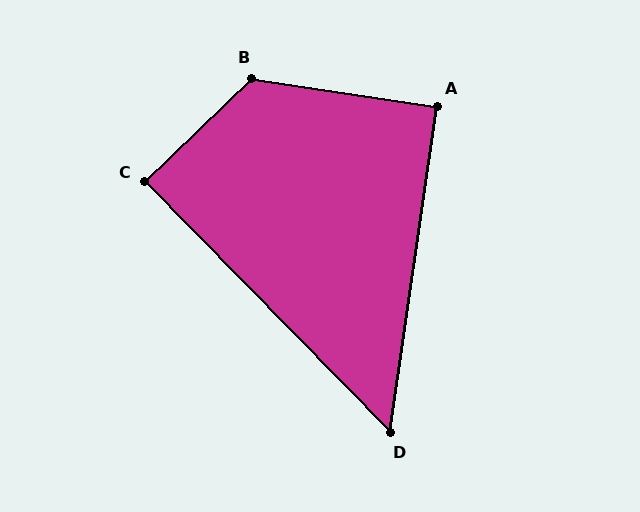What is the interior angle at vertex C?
Approximately 90 degrees (approximately right).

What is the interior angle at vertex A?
Approximately 90 degrees (approximately right).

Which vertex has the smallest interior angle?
D, at approximately 52 degrees.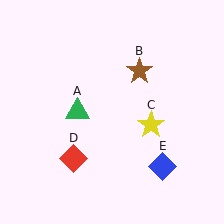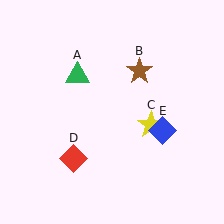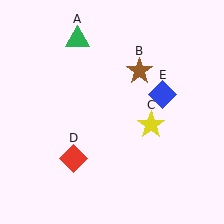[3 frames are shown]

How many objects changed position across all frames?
2 objects changed position: green triangle (object A), blue diamond (object E).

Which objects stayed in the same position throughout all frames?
Brown star (object B) and yellow star (object C) and red diamond (object D) remained stationary.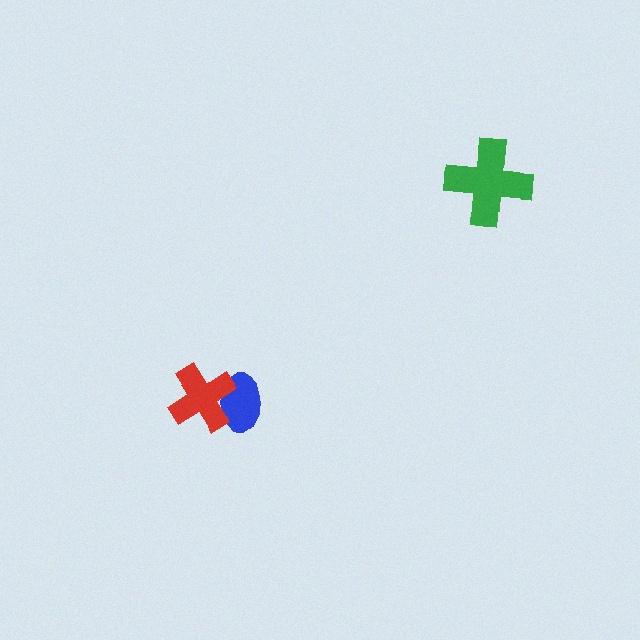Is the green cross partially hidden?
No, no other shape covers it.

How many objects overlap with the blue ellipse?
1 object overlaps with the blue ellipse.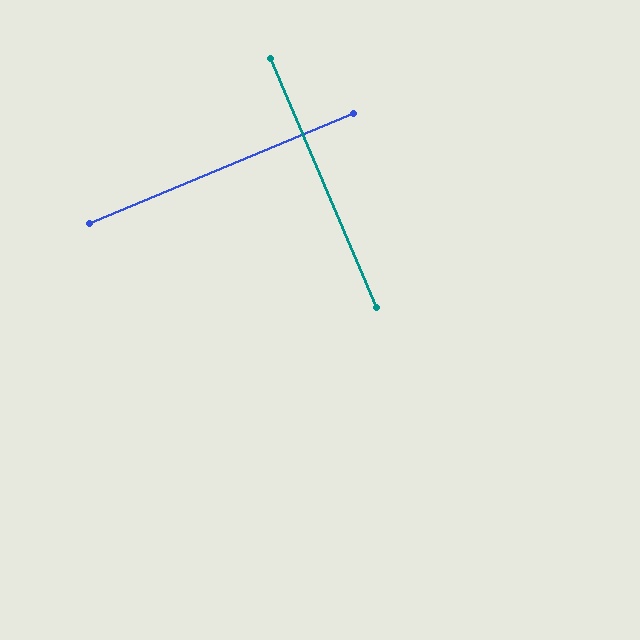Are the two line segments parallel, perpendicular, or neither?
Perpendicular — they meet at approximately 90°.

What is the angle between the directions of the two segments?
Approximately 90 degrees.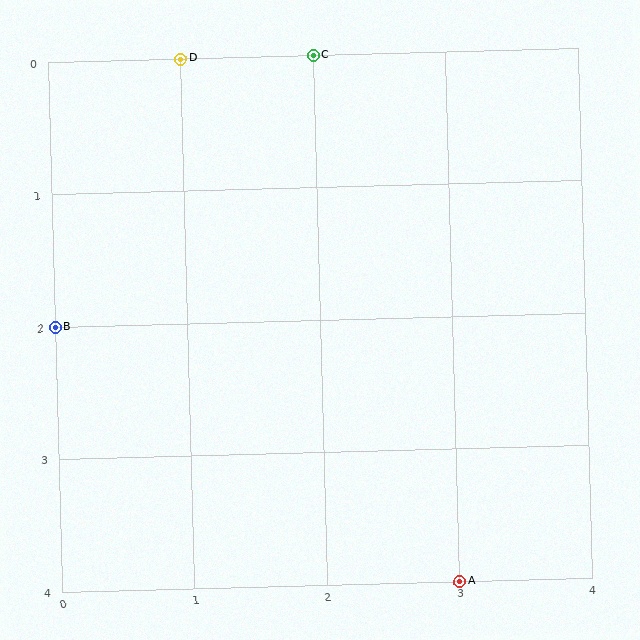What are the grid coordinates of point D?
Point D is at grid coordinates (1, 0).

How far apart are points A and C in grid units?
Points A and C are 1 column and 4 rows apart (about 4.1 grid units diagonally).